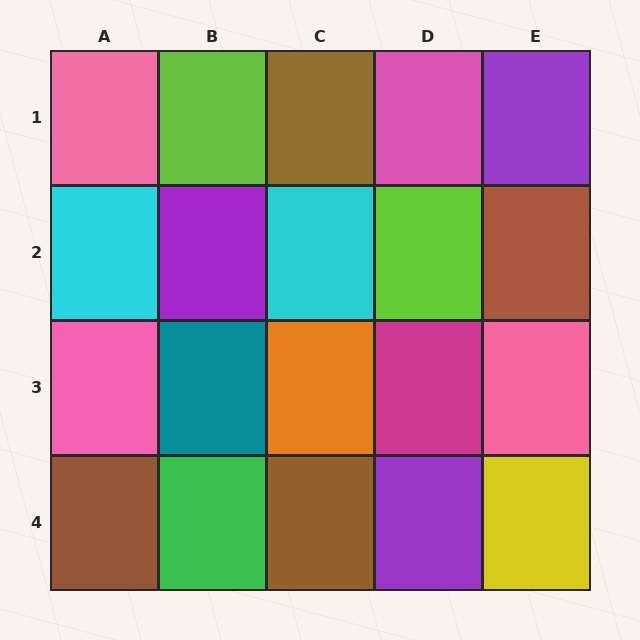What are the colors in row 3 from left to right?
Pink, teal, orange, magenta, pink.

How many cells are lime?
2 cells are lime.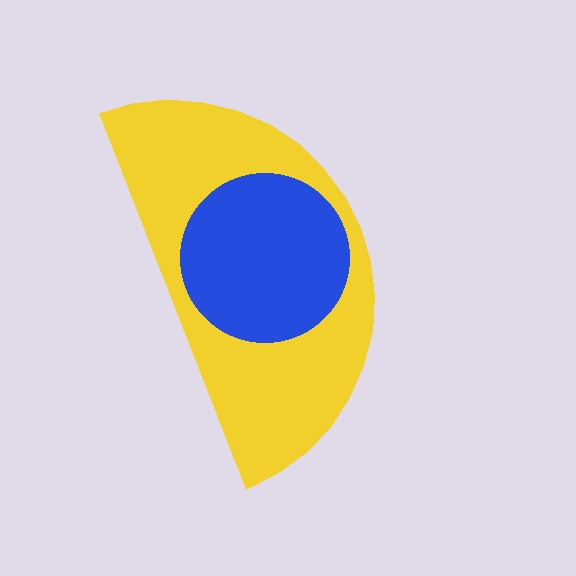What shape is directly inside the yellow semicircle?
The blue circle.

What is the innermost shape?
The blue circle.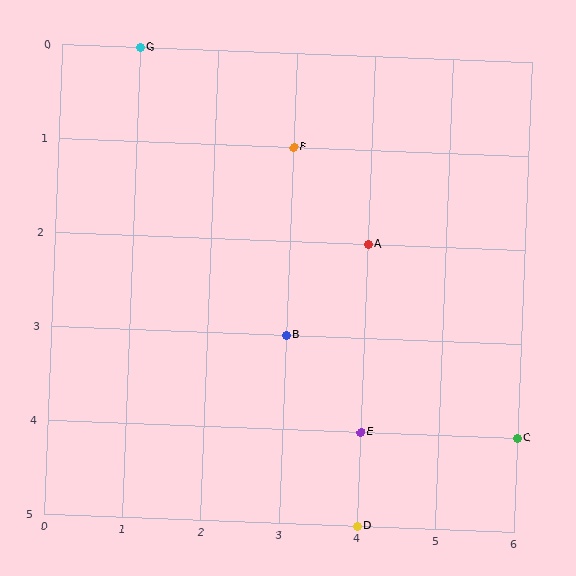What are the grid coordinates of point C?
Point C is at grid coordinates (6, 4).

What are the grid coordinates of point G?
Point G is at grid coordinates (1, 0).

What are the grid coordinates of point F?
Point F is at grid coordinates (3, 1).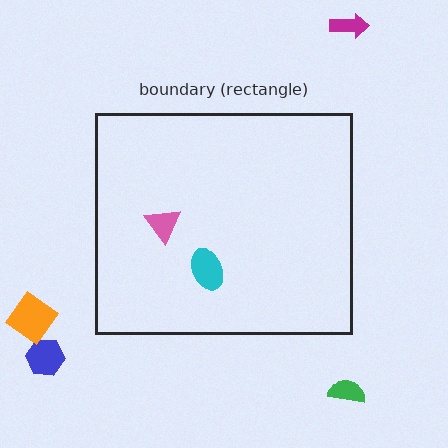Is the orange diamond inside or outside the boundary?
Outside.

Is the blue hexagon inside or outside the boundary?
Outside.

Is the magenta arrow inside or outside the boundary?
Outside.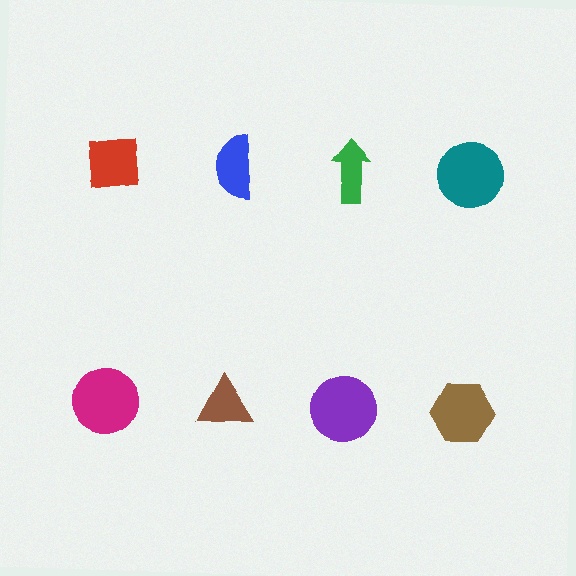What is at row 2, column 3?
A purple circle.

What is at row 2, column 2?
A brown triangle.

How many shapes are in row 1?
4 shapes.